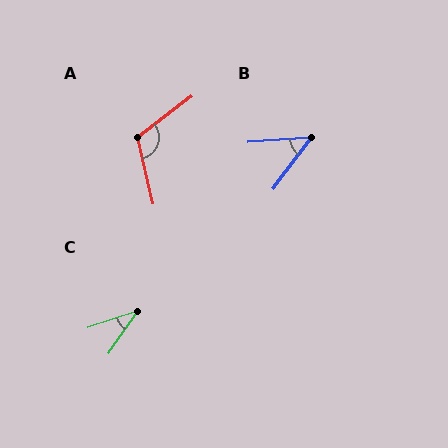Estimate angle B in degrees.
Approximately 49 degrees.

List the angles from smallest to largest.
C (37°), B (49°), A (114°).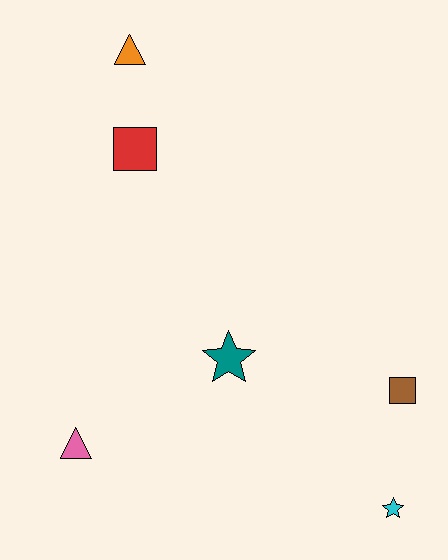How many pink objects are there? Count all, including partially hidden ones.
There is 1 pink object.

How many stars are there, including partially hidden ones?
There are 2 stars.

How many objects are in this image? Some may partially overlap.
There are 6 objects.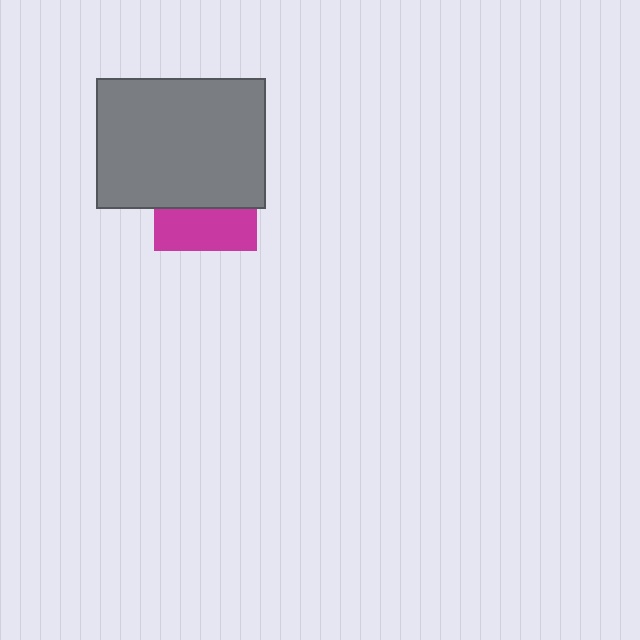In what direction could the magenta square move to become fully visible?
The magenta square could move down. That would shift it out from behind the gray rectangle entirely.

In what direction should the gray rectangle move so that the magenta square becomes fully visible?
The gray rectangle should move up. That is the shortest direction to clear the overlap and leave the magenta square fully visible.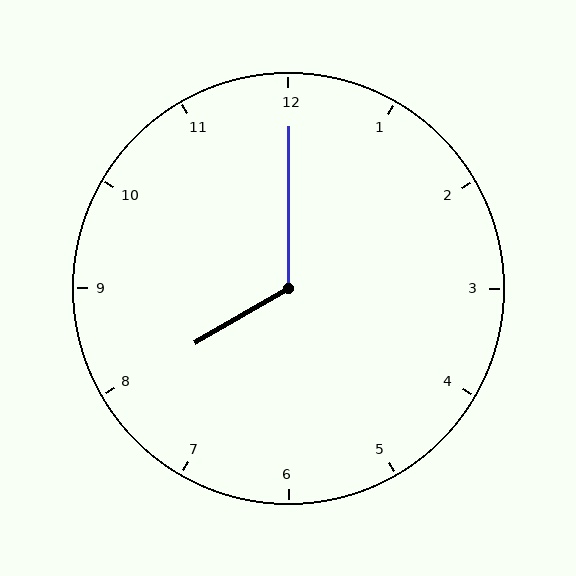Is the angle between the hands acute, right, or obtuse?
It is obtuse.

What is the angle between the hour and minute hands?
Approximately 120 degrees.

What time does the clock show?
8:00.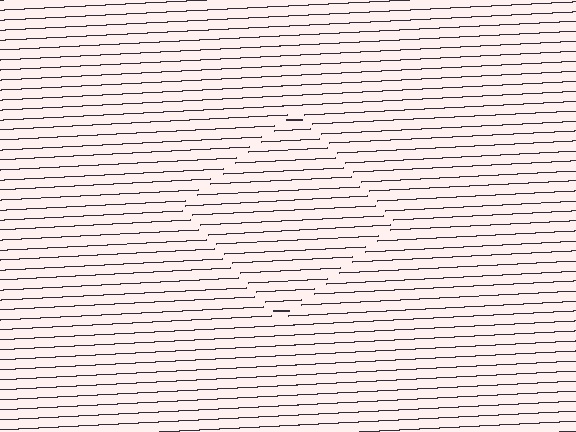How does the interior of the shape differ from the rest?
The interior of the shape contains the same grating, shifted by half a period — the contour is defined by the phase discontinuity where line-ends from the inner and outer gratings abut.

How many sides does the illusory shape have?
4 sides — the line-ends trace a square.